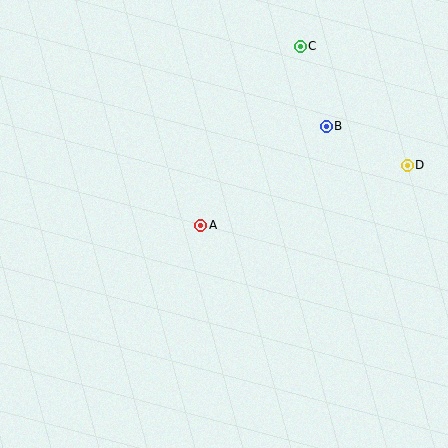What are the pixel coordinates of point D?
Point D is at (407, 165).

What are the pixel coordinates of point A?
Point A is at (201, 225).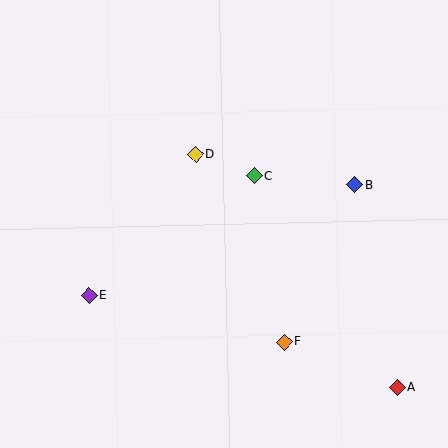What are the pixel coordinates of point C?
Point C is at (254, 176).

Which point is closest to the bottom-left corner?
Point E is closest to the bottom-left corner.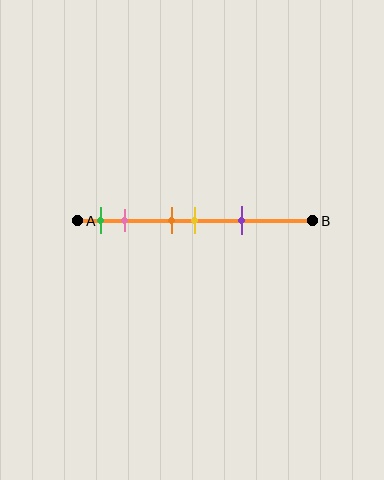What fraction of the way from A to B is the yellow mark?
The yellow mark is approximately 50% (0.5) of the way from A to B.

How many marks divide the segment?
There are 5 marks dividing the segment.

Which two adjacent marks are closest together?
The orange and yellow marks are the closest adjacent pair.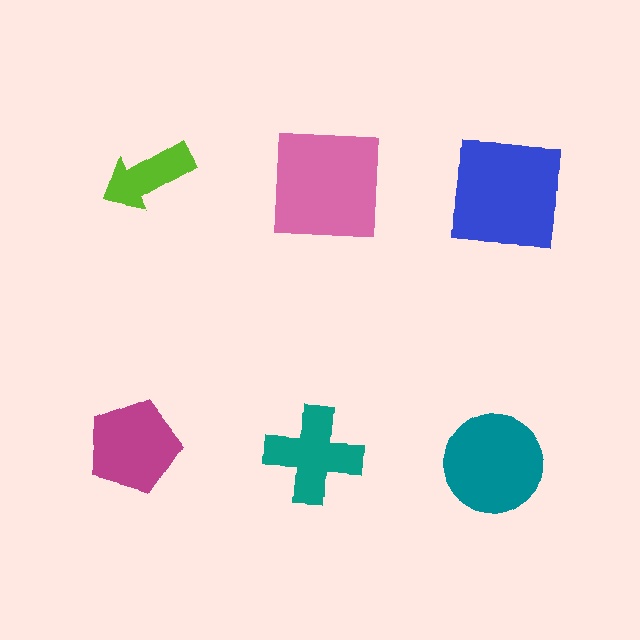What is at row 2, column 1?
A magenta pentagon.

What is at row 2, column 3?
A teal circle.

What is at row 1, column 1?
A lime arrow.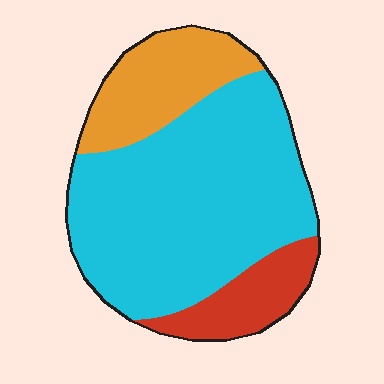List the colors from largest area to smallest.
From largest to smallest: cyan, orange, red.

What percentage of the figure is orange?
Orange covers 21% of the figure.